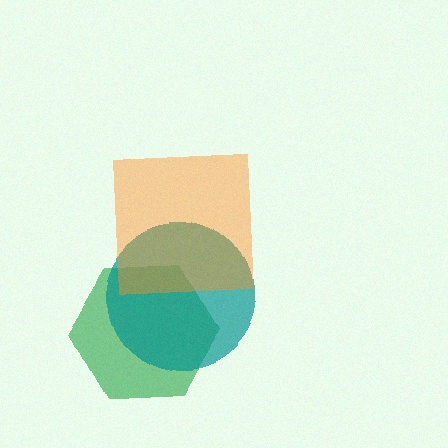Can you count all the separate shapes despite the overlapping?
Yes, there are 3 separate shapes.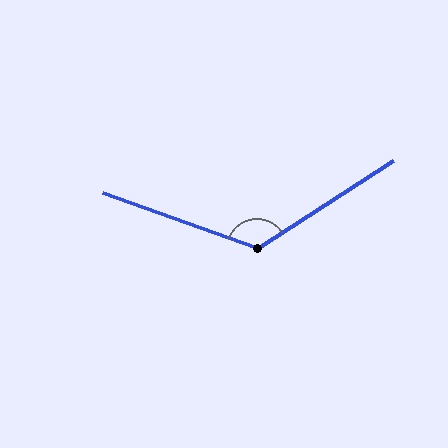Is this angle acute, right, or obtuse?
It is obtuse.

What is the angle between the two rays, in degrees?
Approximately 127 degrees.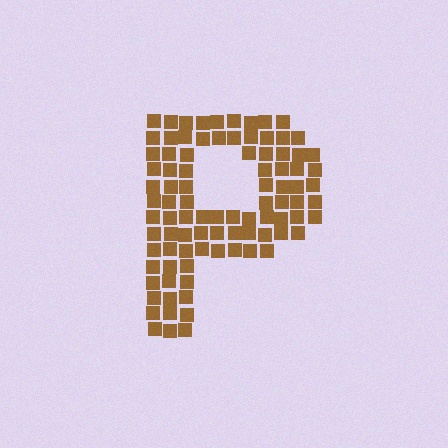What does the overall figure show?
The overall figure shows the letter P.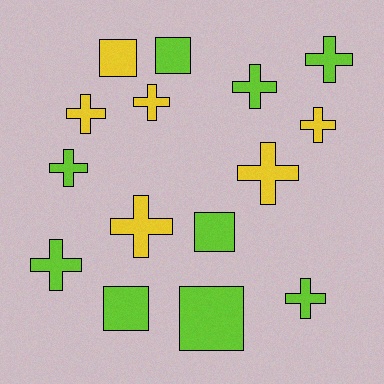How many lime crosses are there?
There are 5 lime crosses.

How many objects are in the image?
There are 15 objects.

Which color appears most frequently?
Lime, with 9 objects.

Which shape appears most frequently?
Cross, with 10 objects.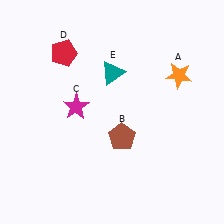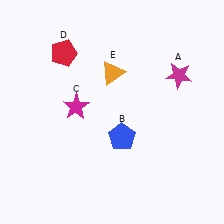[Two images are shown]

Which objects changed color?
A changed from orange to magenta. B changed from brown to blue. E changed from teal to orange.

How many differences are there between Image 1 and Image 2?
There are 3 differences between the two images.